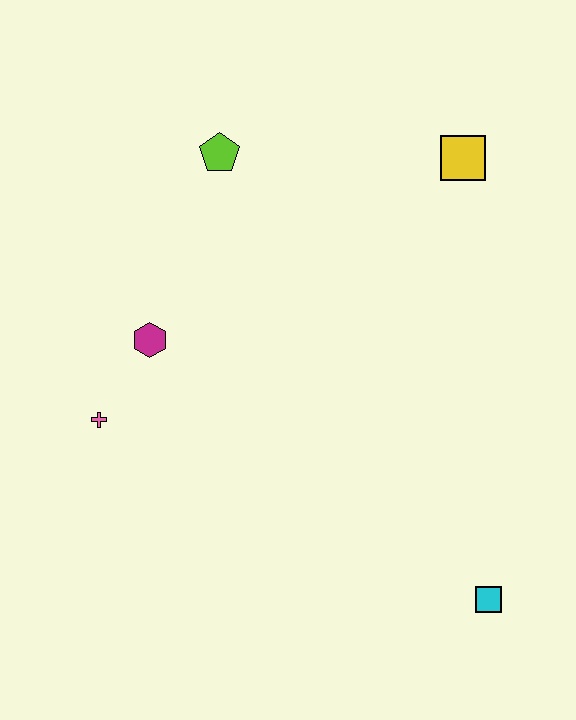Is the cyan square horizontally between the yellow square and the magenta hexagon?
No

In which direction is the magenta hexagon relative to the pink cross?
The magenta hexagon is above the pink cross.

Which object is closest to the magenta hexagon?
The pink cross is closest to the magenta hexagon.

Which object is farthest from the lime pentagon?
The cyan square is farthest from the lime pentagon.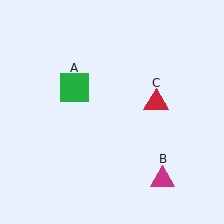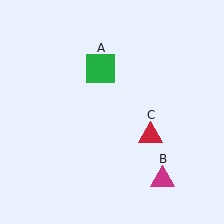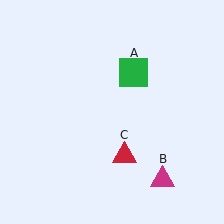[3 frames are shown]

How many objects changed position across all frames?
2 objects changed position: green square (object A), red triangle (object C).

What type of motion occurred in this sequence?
The green square (object A), red triangle (object C) rotated clockwise around the center of the scene.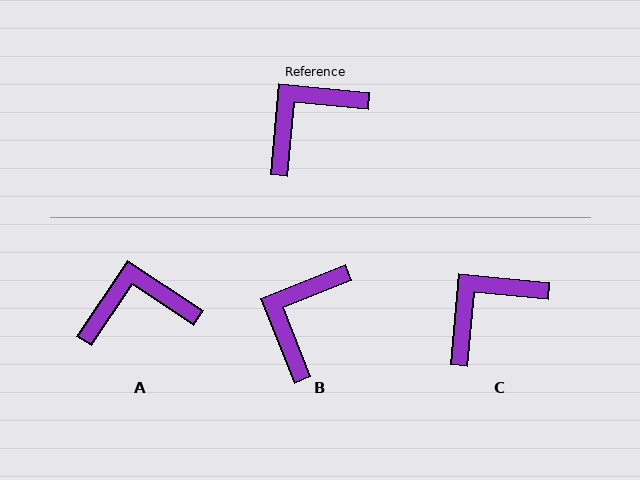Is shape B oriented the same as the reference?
No, it is off by about 27 degrees.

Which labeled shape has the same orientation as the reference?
C.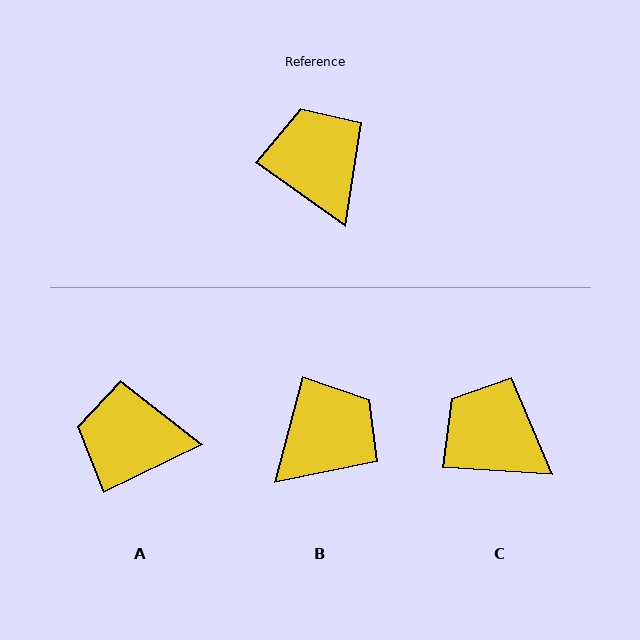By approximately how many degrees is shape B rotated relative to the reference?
Approximately 69 degrees clockwise.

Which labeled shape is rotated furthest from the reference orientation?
B, about 69 degrees away.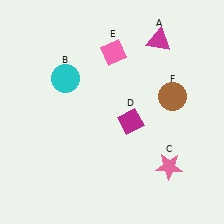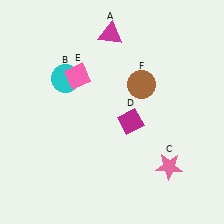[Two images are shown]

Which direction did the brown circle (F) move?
The brown circle (F) moved left.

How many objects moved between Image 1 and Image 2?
3 objects moved between the two images.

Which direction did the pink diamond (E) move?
The pink diamond (E) moved left.